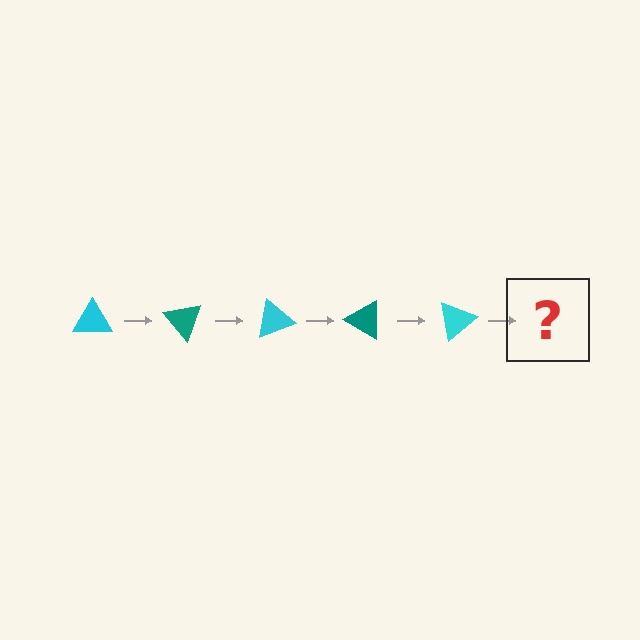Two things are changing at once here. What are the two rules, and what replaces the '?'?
The two rules are that it rotates 50 degrees each step and the color cycles through cyan and teal. The '?' should be a teal triangle, rotated 250 degrees from the start.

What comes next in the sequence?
The next element should be a teal triangle, rotated 250 degrees from the start.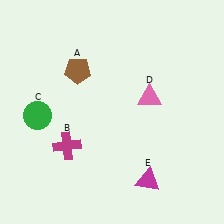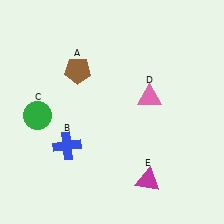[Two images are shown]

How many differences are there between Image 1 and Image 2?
There is 1 difference between the two images.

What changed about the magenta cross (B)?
In Image 1, B is magenta. In Image 2, it changed to blue.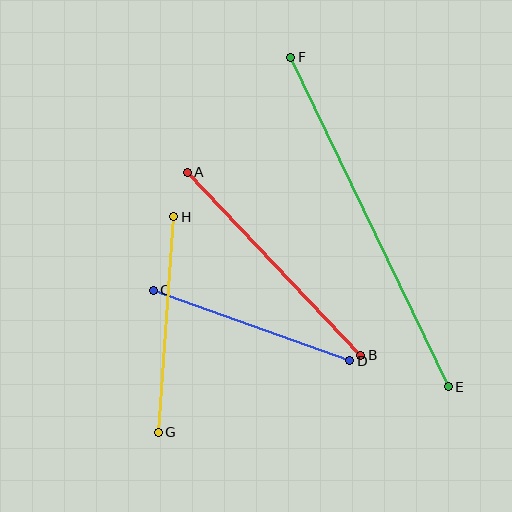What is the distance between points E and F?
The distance is approximately 365 pixels.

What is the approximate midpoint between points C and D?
The midpoint is at approximately (252, 325) pixels.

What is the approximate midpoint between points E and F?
The midpoint is at approximately (369, 222) pixels.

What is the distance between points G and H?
The distance is approximately 216 pixels.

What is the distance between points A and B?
The distance is approximately 252 pixels.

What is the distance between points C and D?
The distance is approximately 209 pixels.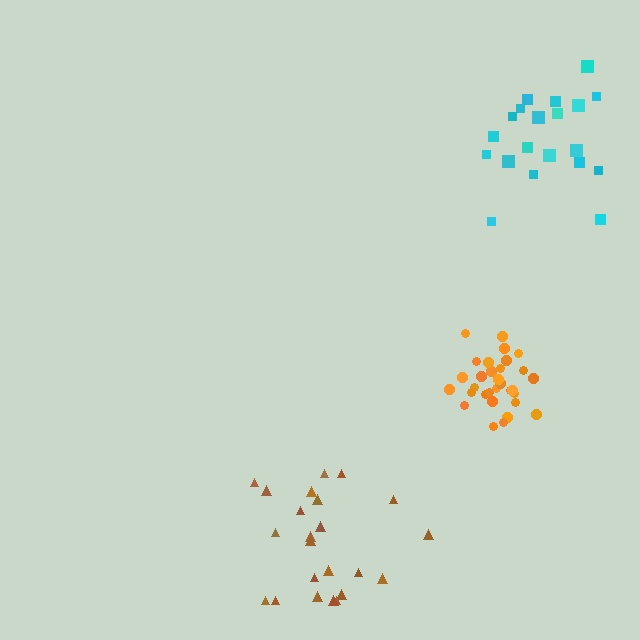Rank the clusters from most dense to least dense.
orange, brown, cyan.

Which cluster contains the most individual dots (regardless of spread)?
Orange (31).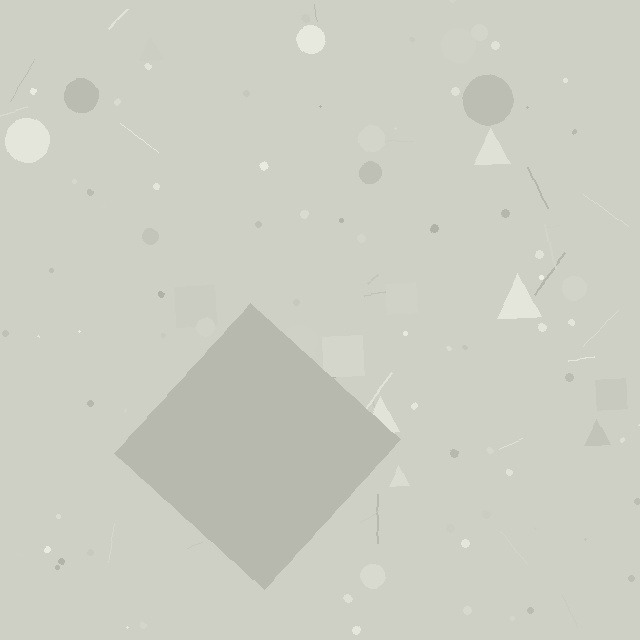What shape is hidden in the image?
A diamond is hidden in the image.